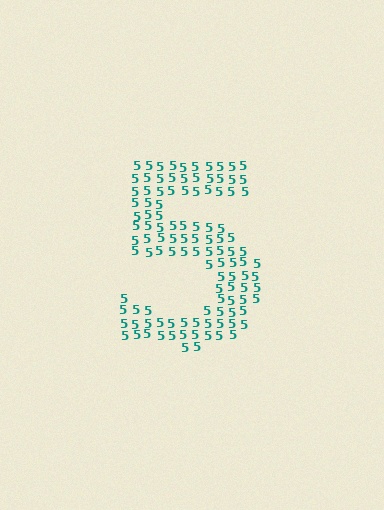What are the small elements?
The small elements are digit 5's.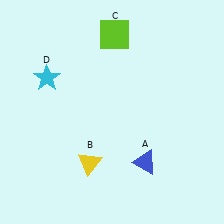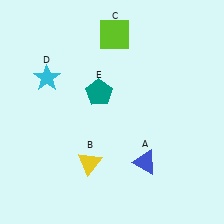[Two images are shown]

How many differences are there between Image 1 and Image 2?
There is 1 difference between the two images.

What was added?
A teal pentagon (E) was added in Image 2.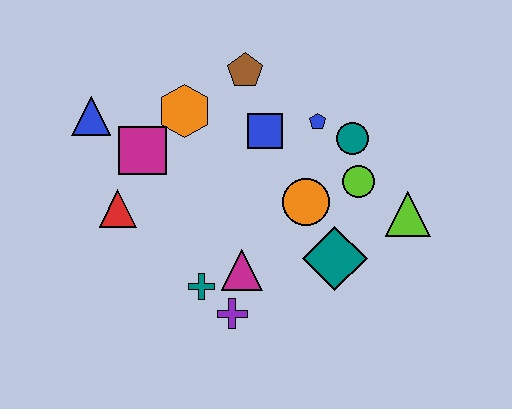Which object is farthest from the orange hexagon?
The lime triangle is farthest from the orange hexagon.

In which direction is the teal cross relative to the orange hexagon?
The teal cross is below the orange hexagon.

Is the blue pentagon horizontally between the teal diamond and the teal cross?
Yes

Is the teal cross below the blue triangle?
Yes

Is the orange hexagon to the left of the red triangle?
No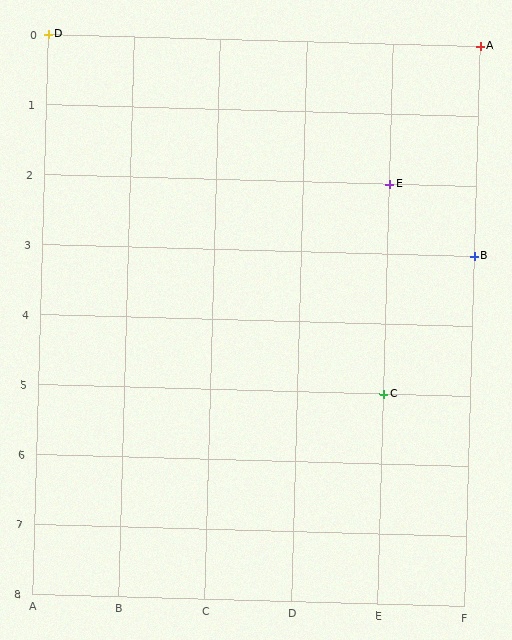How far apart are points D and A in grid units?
Points D and A are 5 columns apart.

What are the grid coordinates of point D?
Point D is at grid coordinates (A, 0).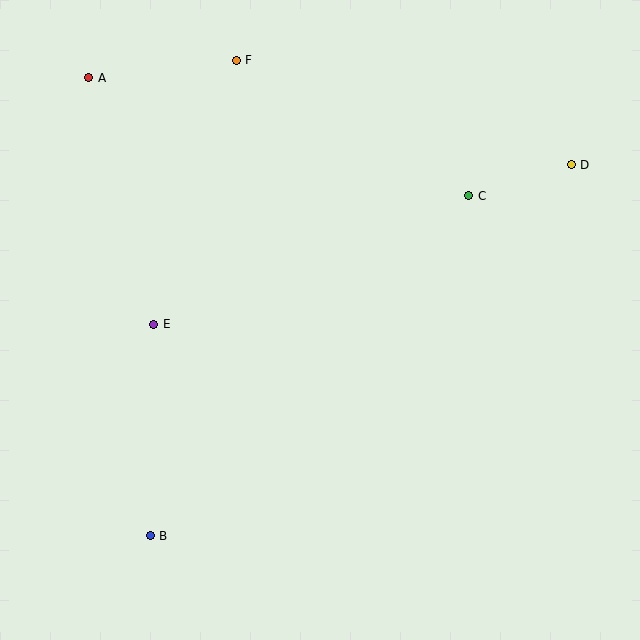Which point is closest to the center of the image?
Point E at (154, 324) is closest to the center.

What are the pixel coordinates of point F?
Point F is at (236, 60).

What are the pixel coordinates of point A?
Point A is at (89, 78).